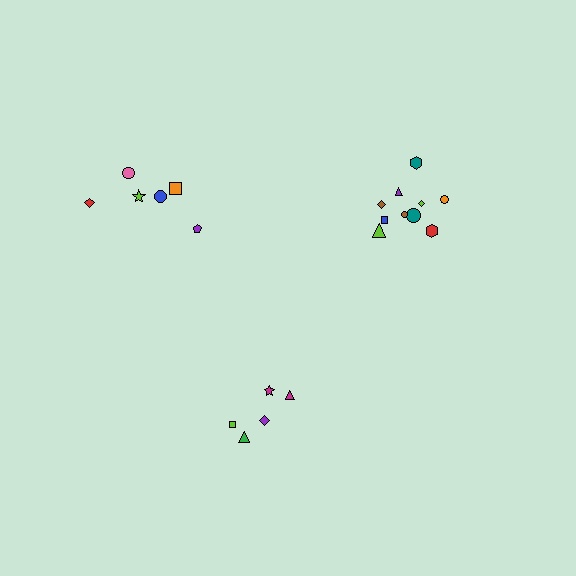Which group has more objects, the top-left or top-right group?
The top-right group.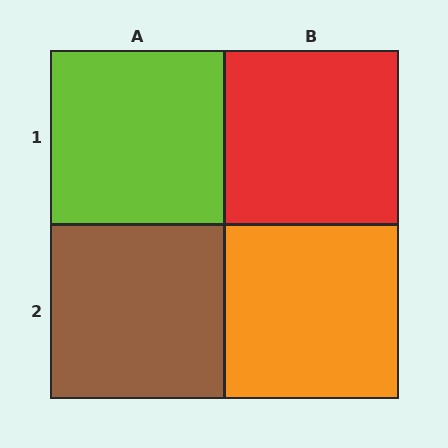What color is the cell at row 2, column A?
Brown.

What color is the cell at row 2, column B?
Orange.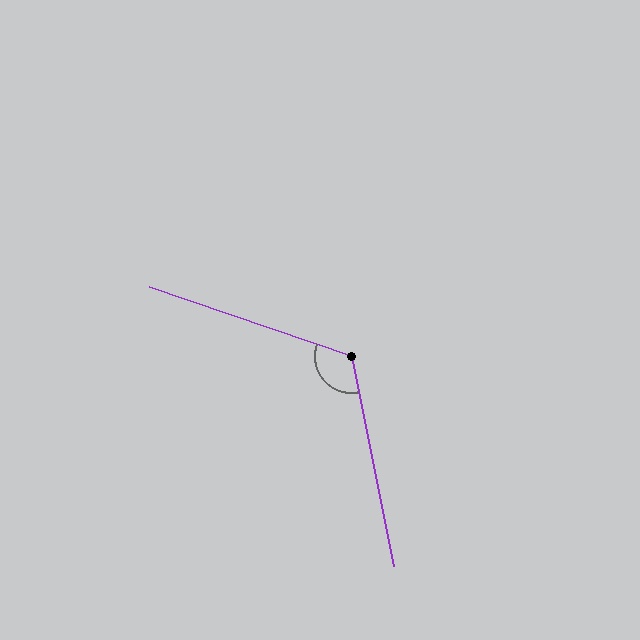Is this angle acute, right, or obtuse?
It is obtuse.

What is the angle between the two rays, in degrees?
Approximately 120 degrees.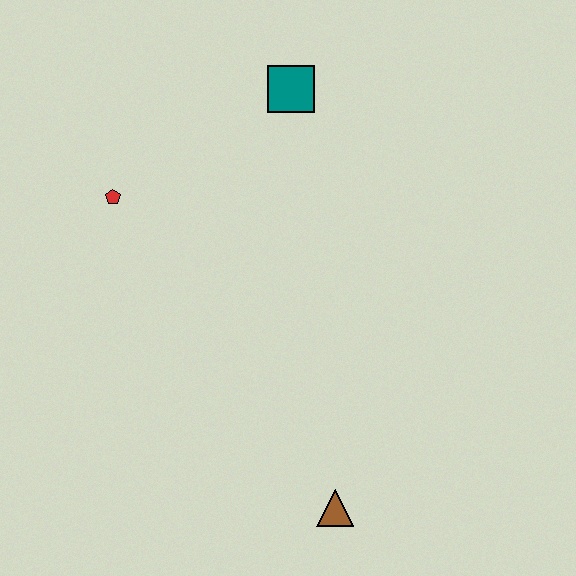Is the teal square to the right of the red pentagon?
Yes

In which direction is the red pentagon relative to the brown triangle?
The red pentagon is above the brown triangle.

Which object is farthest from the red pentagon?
The brown triangle is farthest from the red pentagon.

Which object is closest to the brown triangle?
The red pentagon is closest to the brown triangle.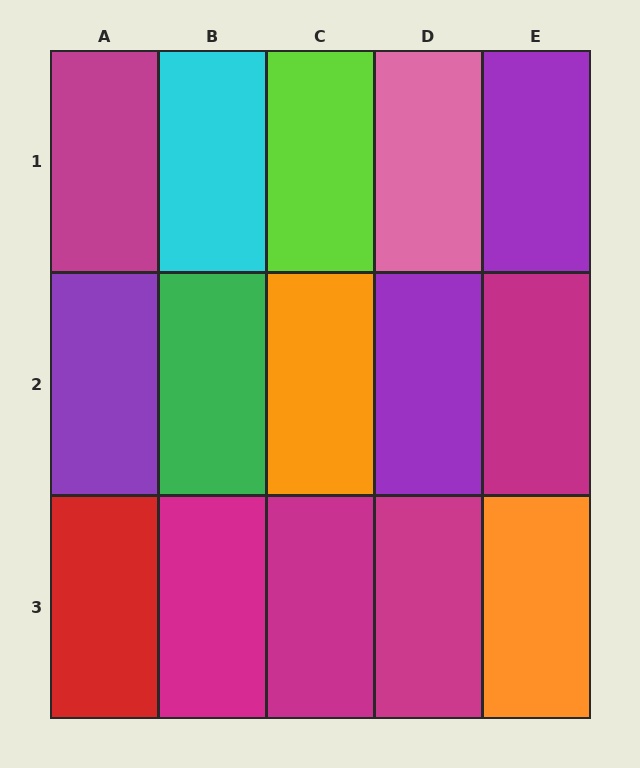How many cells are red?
1 cell is red.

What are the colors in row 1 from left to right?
Magenta, cyan, lime, pink, purple.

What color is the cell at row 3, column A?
Red.